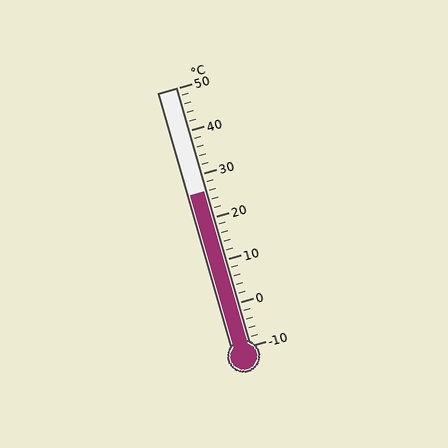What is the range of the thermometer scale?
The thermometer scale ranges from -10°C to 50°C.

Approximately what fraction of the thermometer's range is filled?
The thermometer is filled to approximately 60% of its range.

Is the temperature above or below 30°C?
The temperature is below 30°C.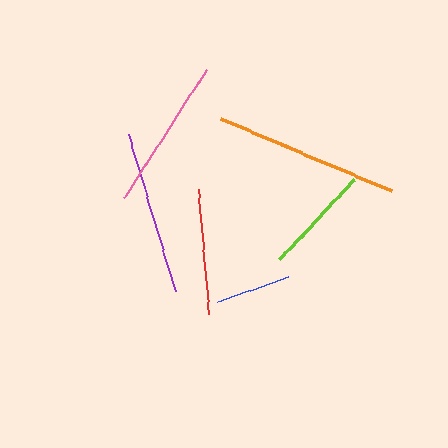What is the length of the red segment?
The red segment is approximately 125 pixels long.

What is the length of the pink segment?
The pink segment is approximately 153 pixels long.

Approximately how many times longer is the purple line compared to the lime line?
The purple line is approximately 1.5 times the length of the lime line.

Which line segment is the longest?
The orange line is the longest at approximately 185 pixels.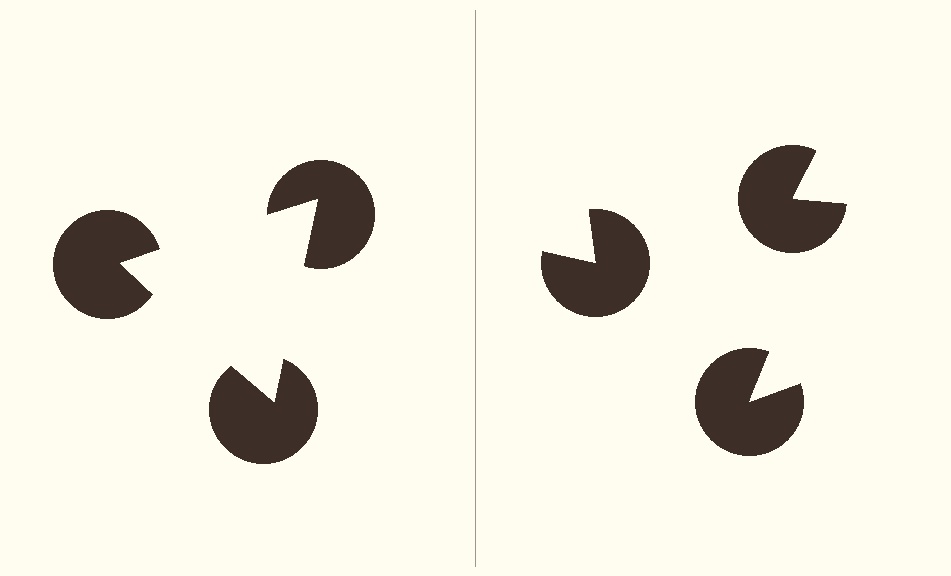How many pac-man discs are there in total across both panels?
6 — 3 on each side.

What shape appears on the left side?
An illusory triangle.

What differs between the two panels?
The pac-man discs are positioned identically on both sides; only the wedge orientations differ. On the left they align to a triangle; on the right they are misaligned.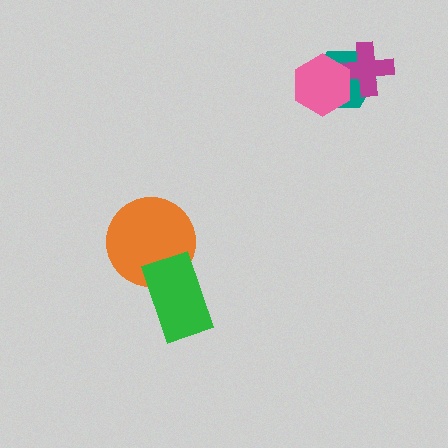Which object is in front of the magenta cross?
The pink hexagon is in front of the magenta cross.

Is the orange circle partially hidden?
Yes, it is partially covered by another shape.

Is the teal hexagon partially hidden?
Yes, it is partially covered by another shape.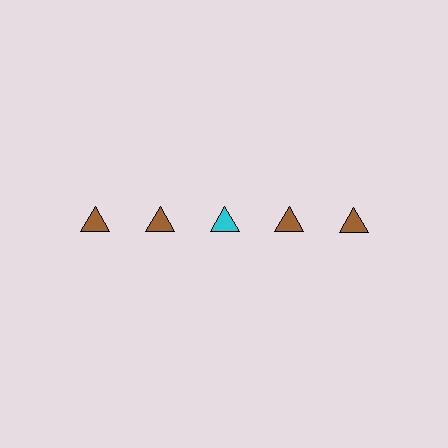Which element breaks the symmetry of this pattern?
The cyan triangle in the top row, center column breaks the symmetry. All other shapes are brown triangles.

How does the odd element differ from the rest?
It has a different color: cyan instead of brown.